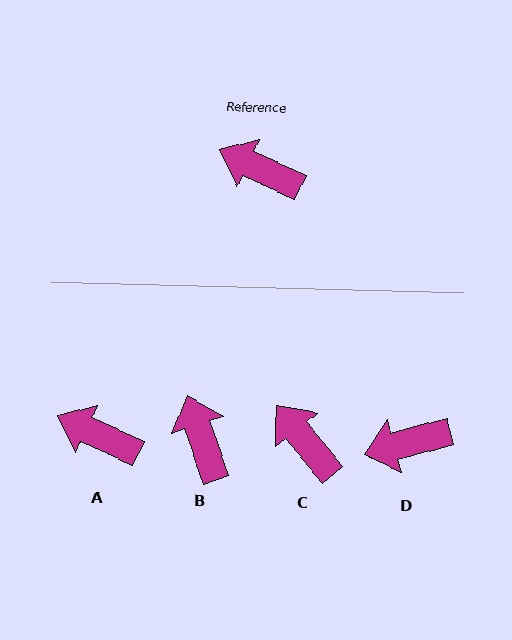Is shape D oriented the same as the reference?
No, it is off by about 40 degrees.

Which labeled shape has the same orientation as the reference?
A.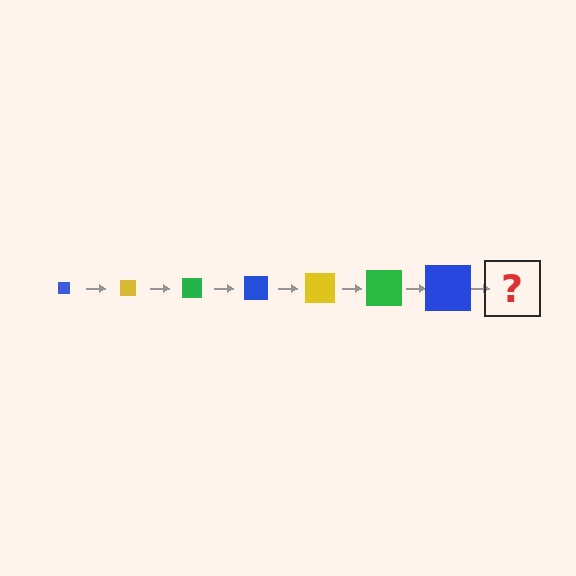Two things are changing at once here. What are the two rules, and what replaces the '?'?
The two rules are that the square grows larger each step and the color cycles through blue, yellow, and green. The '?' should be a yellow square, larger than the previous one.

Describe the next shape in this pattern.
It should be a yellow square, larger than the previous one.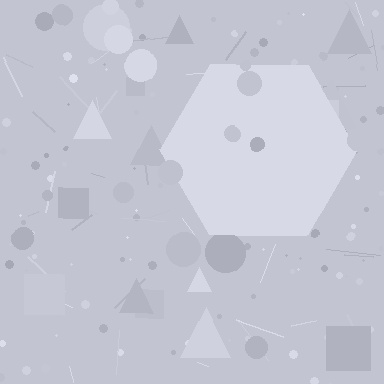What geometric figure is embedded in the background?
A hexagon is embedded in the background.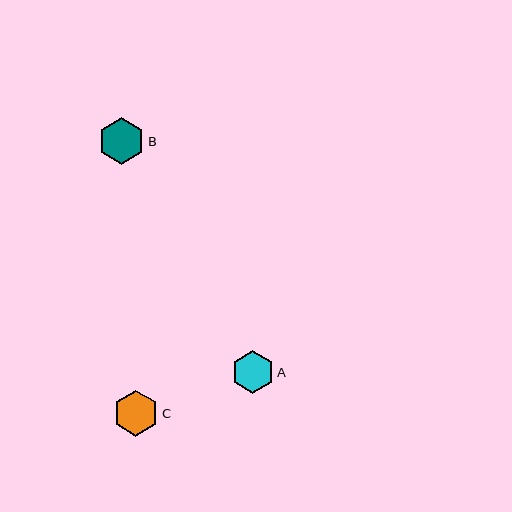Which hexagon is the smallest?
Hexagon A is the smallest with a size of approximately 43 pixels.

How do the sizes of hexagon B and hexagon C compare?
Hexagon B and hexagon C are approximately the same size.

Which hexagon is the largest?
Hexagon B is the largest with a size of approximately 46 pixels.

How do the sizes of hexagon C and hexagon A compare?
Hexagon C and hexagon A are approximately the same size.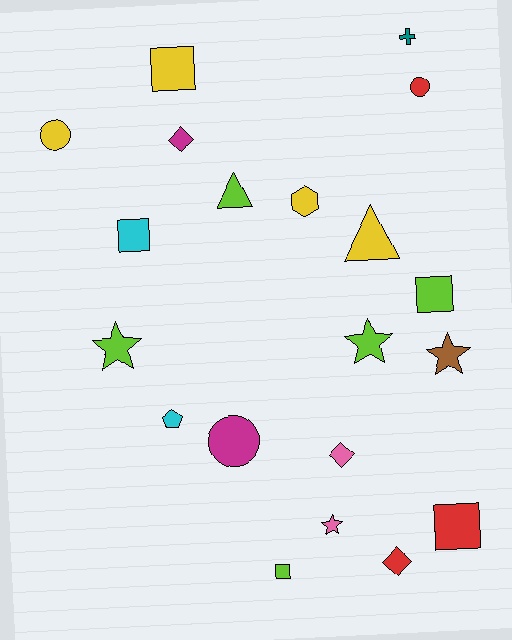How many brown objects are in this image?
There is 1 brown object.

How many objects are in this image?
There are 20 objects.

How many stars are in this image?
There are 4 stars.